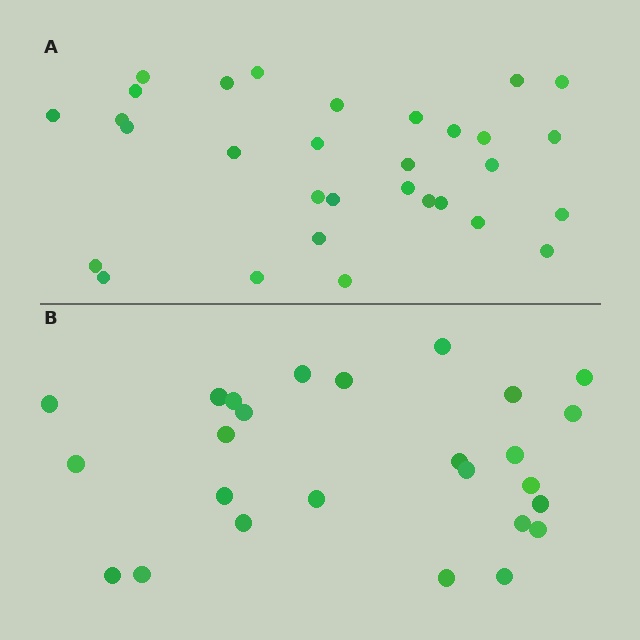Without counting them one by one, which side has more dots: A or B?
Region A (the top region) has more dots.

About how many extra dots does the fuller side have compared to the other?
Region A has about 5 more dots than region B.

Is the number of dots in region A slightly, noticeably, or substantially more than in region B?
Region A has only slightly more — the two regions are fairly close. The ratio is roughly 1.2 to 1.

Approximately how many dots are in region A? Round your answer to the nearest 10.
About 30 dots. (The exact count is 31, which rounds to 30.)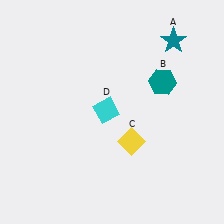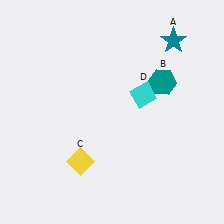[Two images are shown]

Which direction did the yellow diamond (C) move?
The yellow diamond (C) moved left.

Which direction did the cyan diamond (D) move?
The cyan diamond (D) moved right.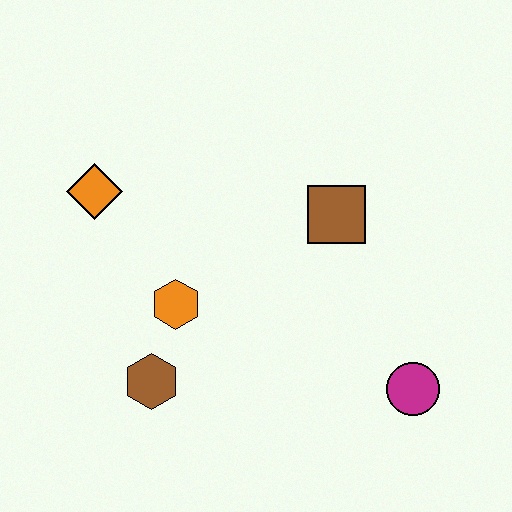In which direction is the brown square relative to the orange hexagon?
The brown square is to the right of the orange hexagon.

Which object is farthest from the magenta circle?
The orange diamond is farthest from the magenta circle.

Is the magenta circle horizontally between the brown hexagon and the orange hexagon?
No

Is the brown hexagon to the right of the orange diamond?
Yes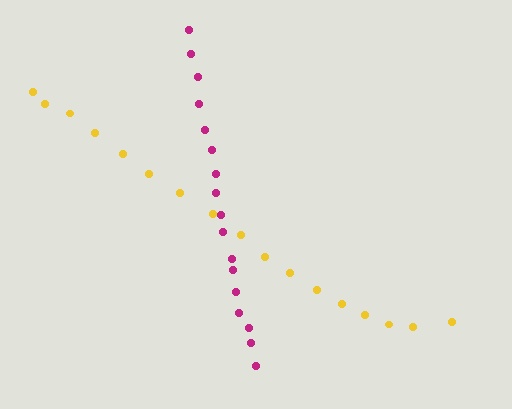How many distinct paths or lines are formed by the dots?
There are 2 distinct paths.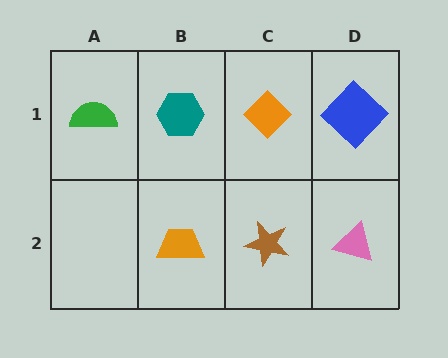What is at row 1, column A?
A green semicircle.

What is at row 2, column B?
An orange trapezoid.